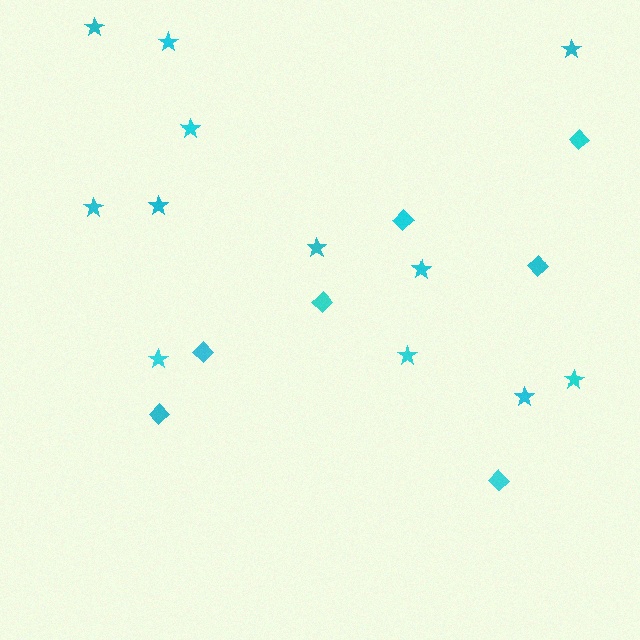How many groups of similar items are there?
There are 2 groups: one group of stars (12) and one group of diamonds (7).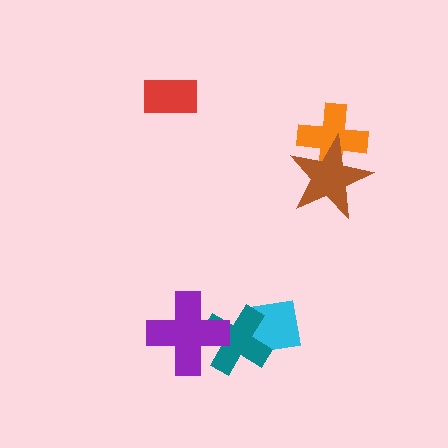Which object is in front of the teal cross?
The purple cross is in front of the teal cross.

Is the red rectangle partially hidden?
No, no other shape covers it.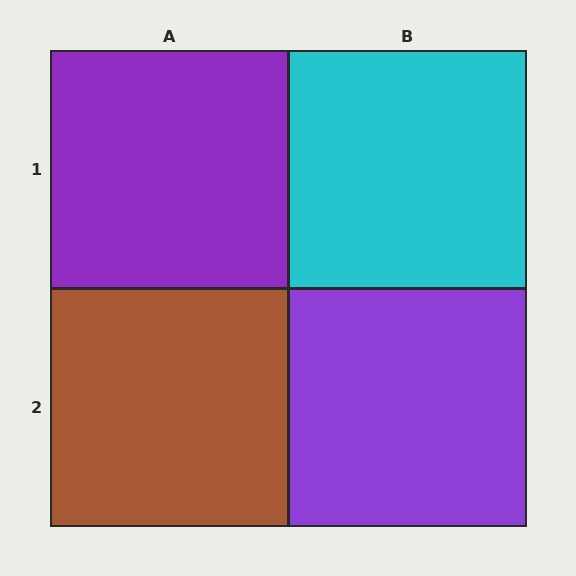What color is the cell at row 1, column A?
Purple.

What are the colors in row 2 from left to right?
Brown, purple.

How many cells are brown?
1 cell is brown.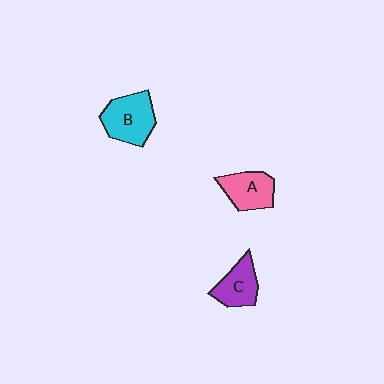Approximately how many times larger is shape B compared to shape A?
Approximately 1.3 times.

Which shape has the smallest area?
Shape C (purple).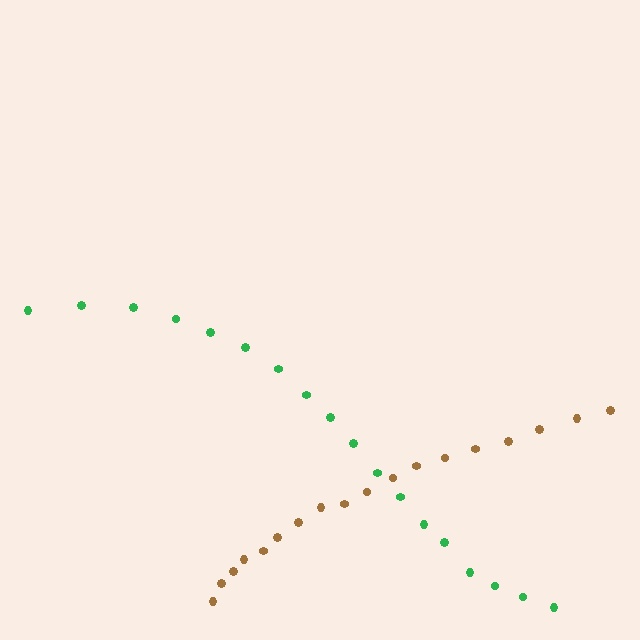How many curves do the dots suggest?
There are 2 distinct paths.